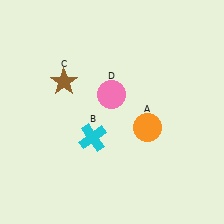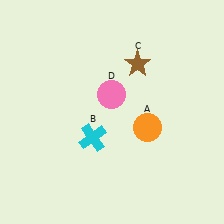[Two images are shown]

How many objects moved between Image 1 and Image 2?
1 object moved between the two images.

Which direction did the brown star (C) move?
The brown star (C) moved right.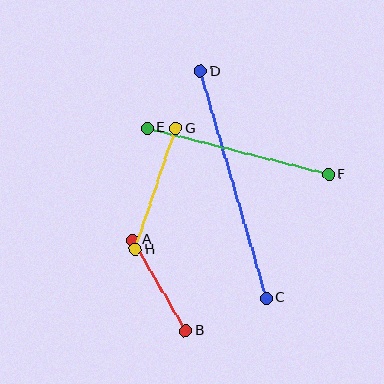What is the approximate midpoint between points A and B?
The midpoint is at approximately (159, 285) pixels.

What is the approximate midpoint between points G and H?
The midpoint is at approximately (156, 189) pixels.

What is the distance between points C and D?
The distance is approximately 236 pixels.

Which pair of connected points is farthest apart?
Points C and D are farthest apart.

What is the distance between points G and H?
The distance is approximately 128 pixels.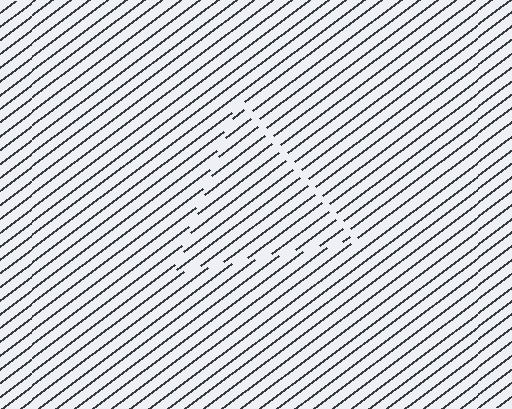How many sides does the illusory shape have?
3 sides — the line-ends trace a triangle.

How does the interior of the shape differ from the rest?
The interior of the shape contains the same grating, shifted by half a period — the contour is defined by the phase discontinuity where line-ends from the inner and outer gratings abut.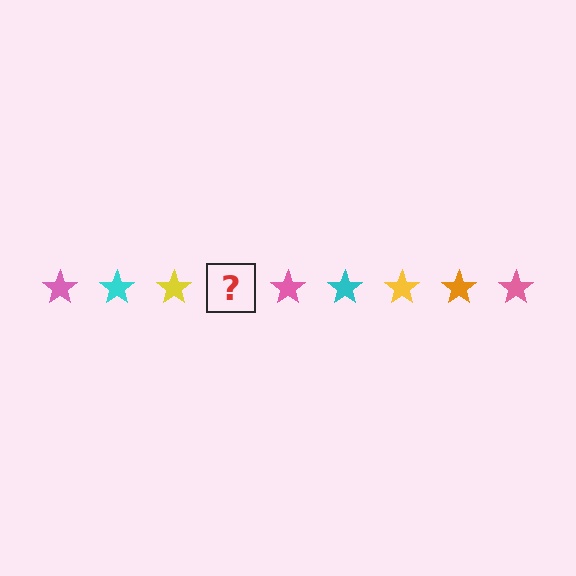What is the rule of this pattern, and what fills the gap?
The rule is that the pattern cycles through pink, cyan, yellow, orange stars. The gap should be filled with an orange star.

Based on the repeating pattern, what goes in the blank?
The blank should be an orange star.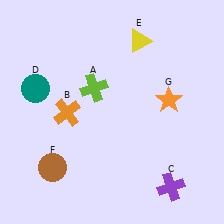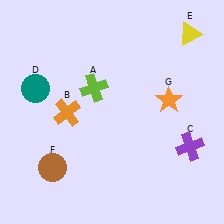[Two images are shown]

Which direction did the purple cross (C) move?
The purple cross (C) moved up.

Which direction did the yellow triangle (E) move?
The yellow triangle (E) moved right.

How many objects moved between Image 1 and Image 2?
2 objects moved between the two images.